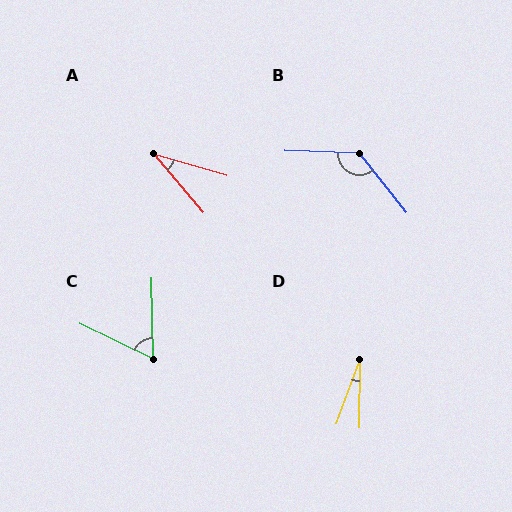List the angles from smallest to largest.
D (20°), A (34°), C (63°), B (131°).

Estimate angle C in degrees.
Approximately 63 degrees.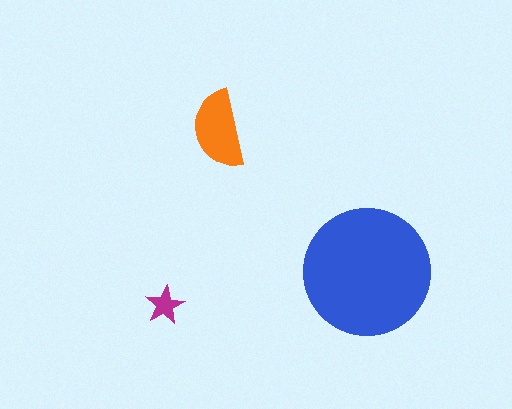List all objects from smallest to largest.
The magenta star, the orange semicircle, the blue circle.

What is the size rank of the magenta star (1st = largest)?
3rd.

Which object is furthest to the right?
The blue circle is rightmost.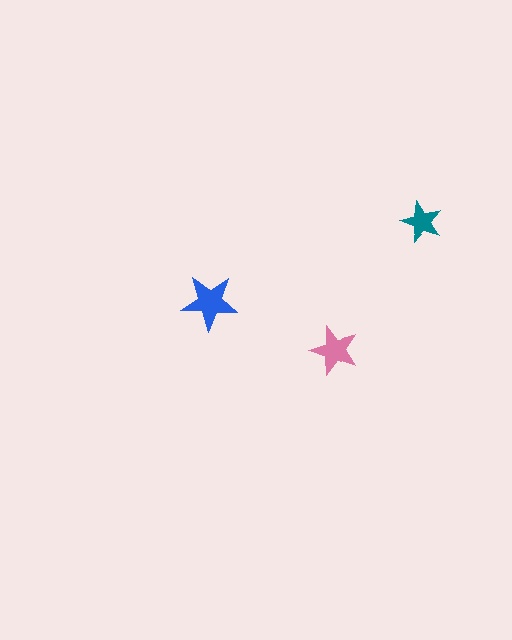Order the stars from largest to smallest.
the blue one, the pink one, the teal one.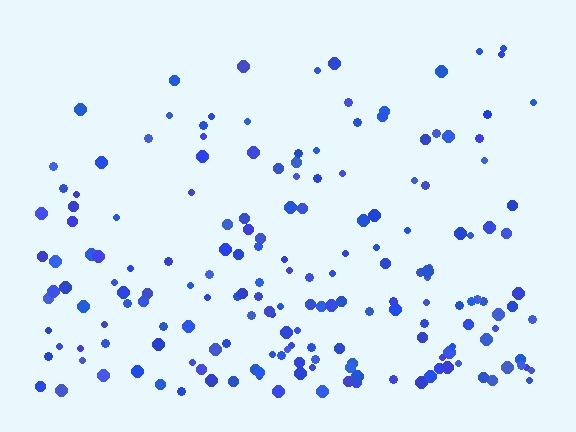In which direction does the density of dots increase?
From top to bottom, with the bottom side densest.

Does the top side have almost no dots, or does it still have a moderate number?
Still a moderate number, just noticeably fewer than the bottom.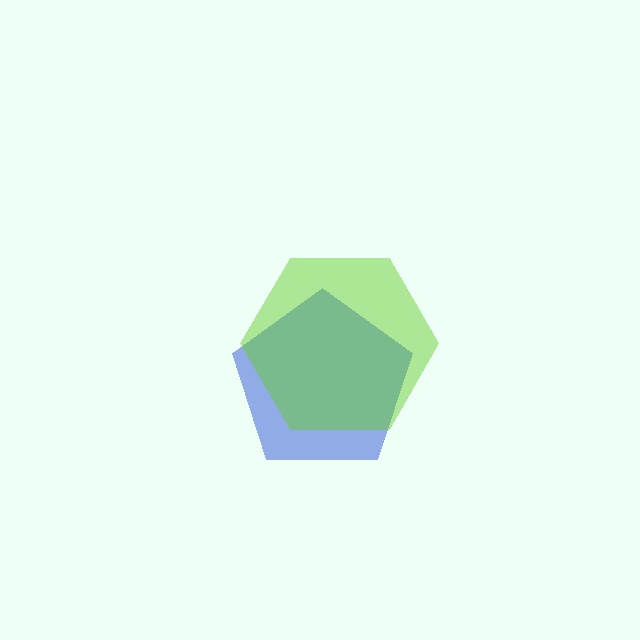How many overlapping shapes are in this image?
There are 2 overlapping shapes in the image.